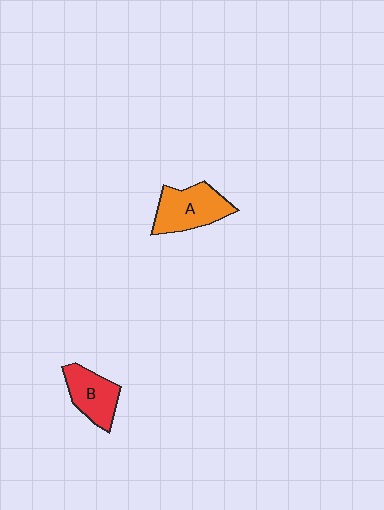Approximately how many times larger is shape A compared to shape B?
Approximately 1.3 times.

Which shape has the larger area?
Shape A (orange).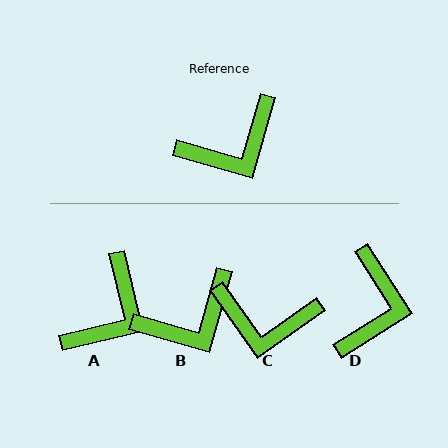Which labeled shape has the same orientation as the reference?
B.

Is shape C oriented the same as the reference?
No, it is off by about 39 degrees.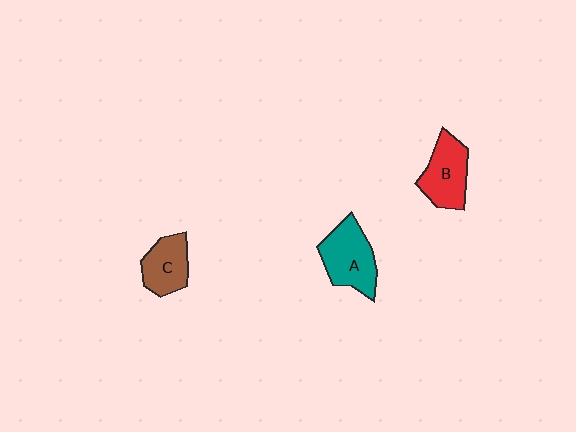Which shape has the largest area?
Shape A (teal).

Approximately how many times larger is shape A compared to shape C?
Approximately 1.3 times.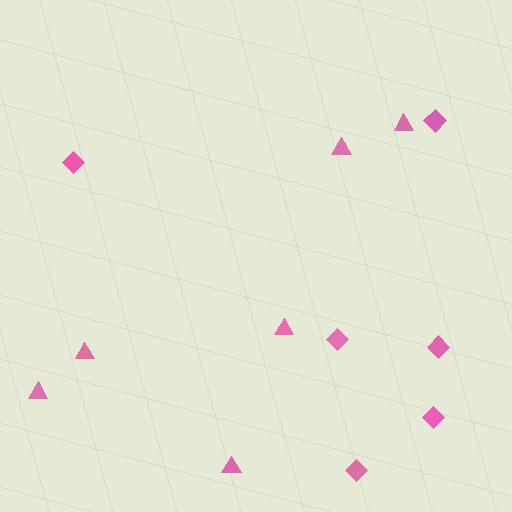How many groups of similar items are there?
There are 2 groups: one group of triangles (6) and one group of diamonds (6).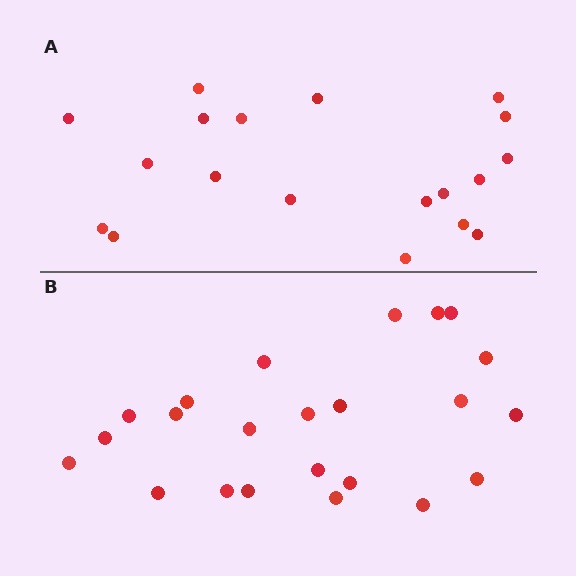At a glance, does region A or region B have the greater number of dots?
Region B (the bottom region) has more dots.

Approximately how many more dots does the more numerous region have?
Region B has about 4 more dots than region A.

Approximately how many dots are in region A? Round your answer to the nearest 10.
About 20 dots. (The exact count is 19, which rounds to 20.)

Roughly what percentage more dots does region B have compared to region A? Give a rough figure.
About 20% more.